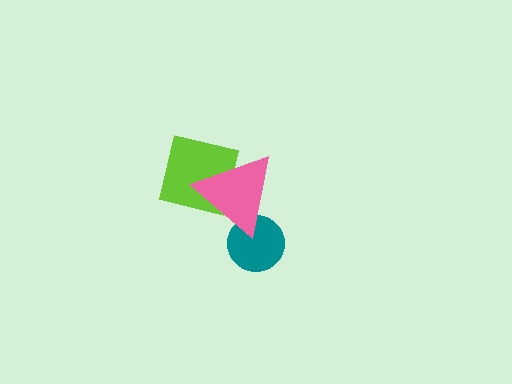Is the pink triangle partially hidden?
No, no other shape covers it.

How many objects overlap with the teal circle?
1 object overlaps with the teal circle.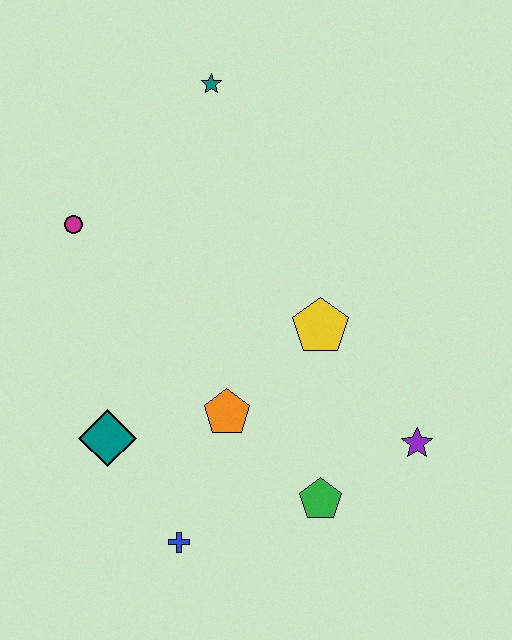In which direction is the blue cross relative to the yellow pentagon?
The blue cross is below the yellow pentagon.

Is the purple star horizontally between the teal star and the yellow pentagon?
No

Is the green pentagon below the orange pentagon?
Yes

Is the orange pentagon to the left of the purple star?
Yes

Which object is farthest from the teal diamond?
The teal star is farthest from the teal diamond.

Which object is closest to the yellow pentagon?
The orange pentagon is closest to the yellow pentagon.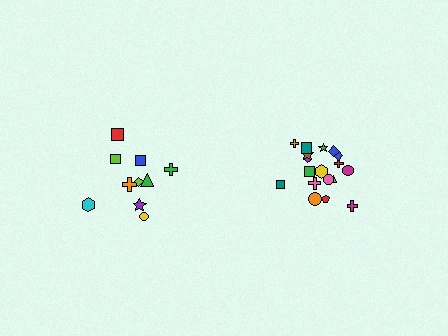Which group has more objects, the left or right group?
The right group.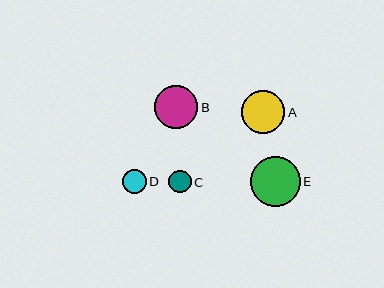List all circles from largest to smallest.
From largest to smallest: E, B, A, D, C.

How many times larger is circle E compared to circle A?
Circle E is approximately 1.2 times the size of circle A.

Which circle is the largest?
Circle E is the largest with a size of approximately 50 pixels.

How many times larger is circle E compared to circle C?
Circle E is approximately 2.2 times the size of circle C.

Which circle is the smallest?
Circle C is the smallest with a size of approximately 23 pixels.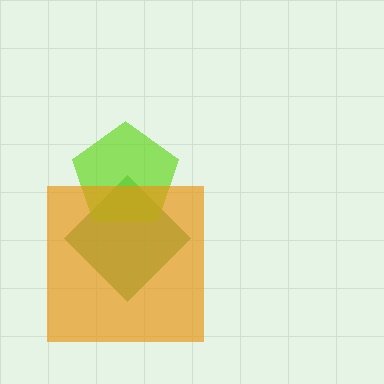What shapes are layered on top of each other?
The layered shapes are: a green diamond, a lime pentagon, an orange square.